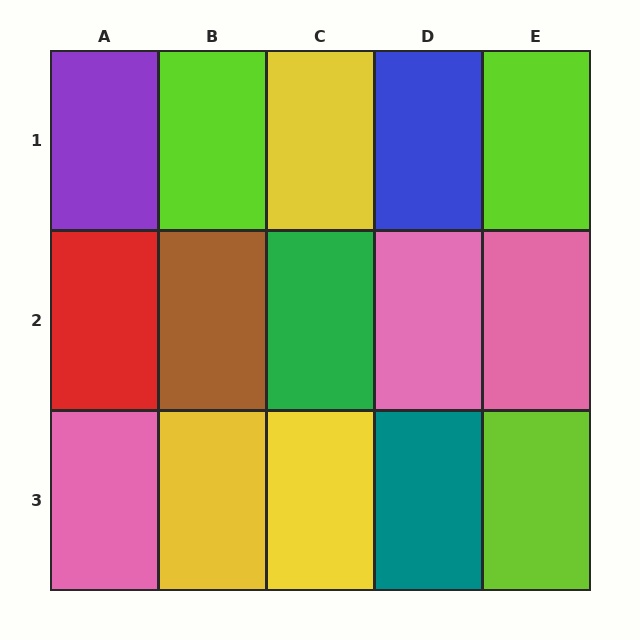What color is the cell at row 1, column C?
Yellow.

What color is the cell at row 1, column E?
Lime.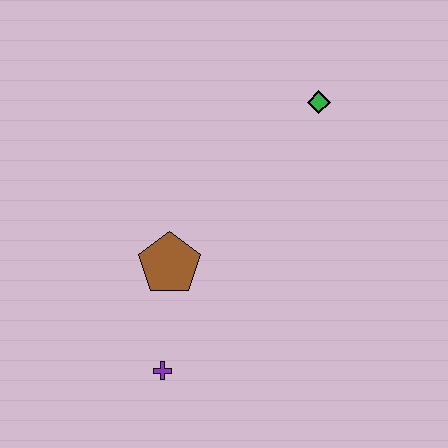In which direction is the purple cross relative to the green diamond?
The purple cross is below the green diamond.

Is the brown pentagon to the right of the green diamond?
No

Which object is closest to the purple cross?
The brown pentagon is closest to the purple cross.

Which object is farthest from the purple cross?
The green diamond is farthest from the purple cross.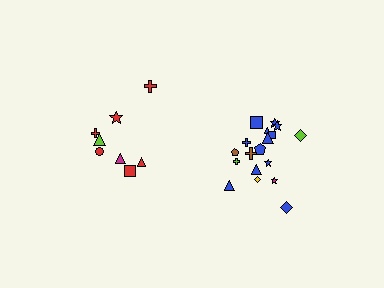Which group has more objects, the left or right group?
The right group.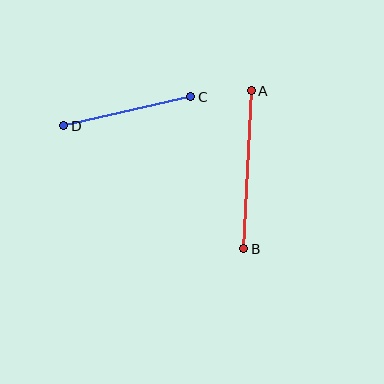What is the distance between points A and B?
The distance is approximately 158 pixels.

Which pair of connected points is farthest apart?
Points A and B are farthest apart.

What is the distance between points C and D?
The distance is approximately 130 pixels.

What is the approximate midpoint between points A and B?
The midpoint is at approximately (248, 170) pixels.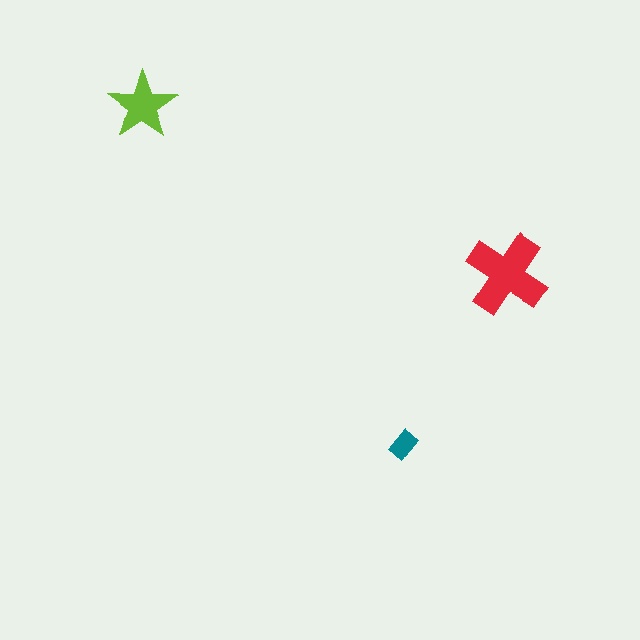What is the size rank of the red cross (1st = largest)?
1st.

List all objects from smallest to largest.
The teal rectangle, the lime star, the red cross.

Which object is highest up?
The lime star is topmost.